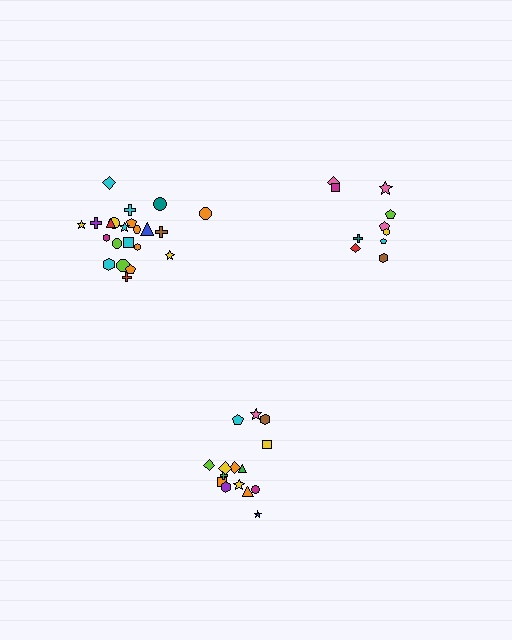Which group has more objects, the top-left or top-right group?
The top-left group.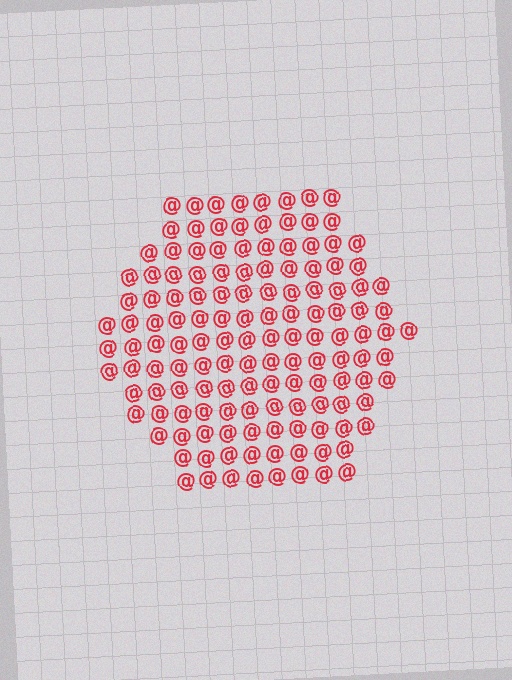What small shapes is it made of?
It is made of small at signs.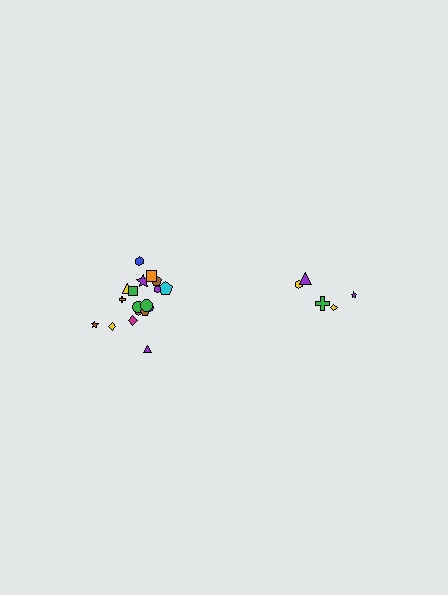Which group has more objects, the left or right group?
The left group.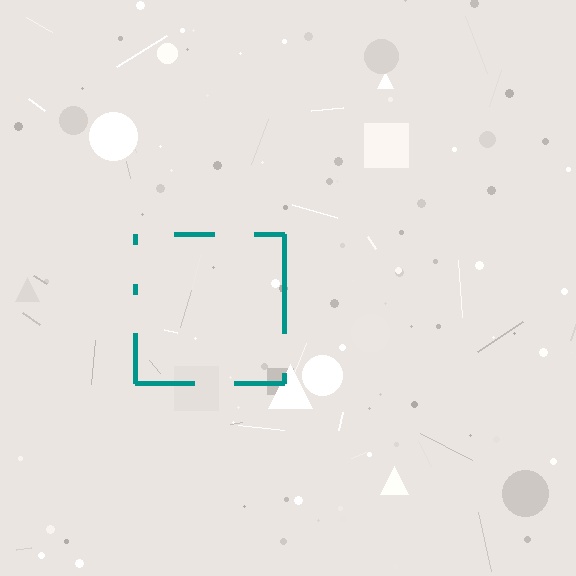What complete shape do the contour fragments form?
The contour fragments form a square.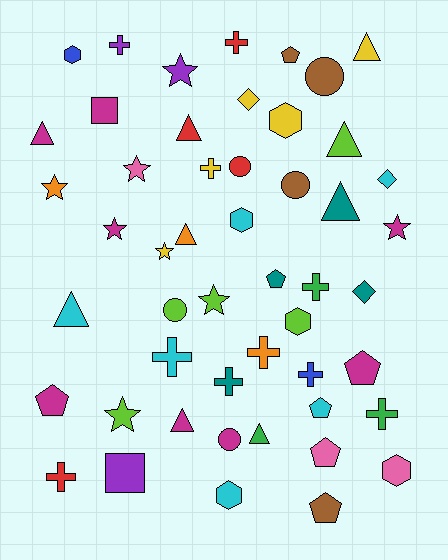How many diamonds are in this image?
There are 3 diamonds.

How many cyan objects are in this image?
There are 6 cyan objects.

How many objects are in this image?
There are 50 objects.